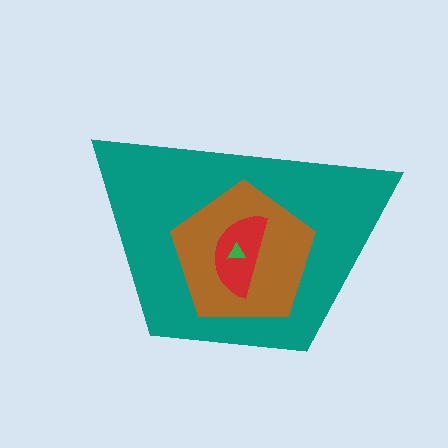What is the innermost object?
The green triangle.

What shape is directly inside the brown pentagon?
The red semicircle.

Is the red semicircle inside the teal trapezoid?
Yes.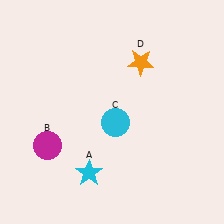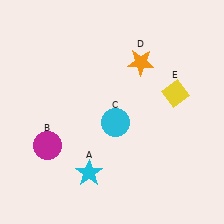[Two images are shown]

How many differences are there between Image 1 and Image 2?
There is 1 difference between the two images.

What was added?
A yellow diamond (E) was added in Image 2.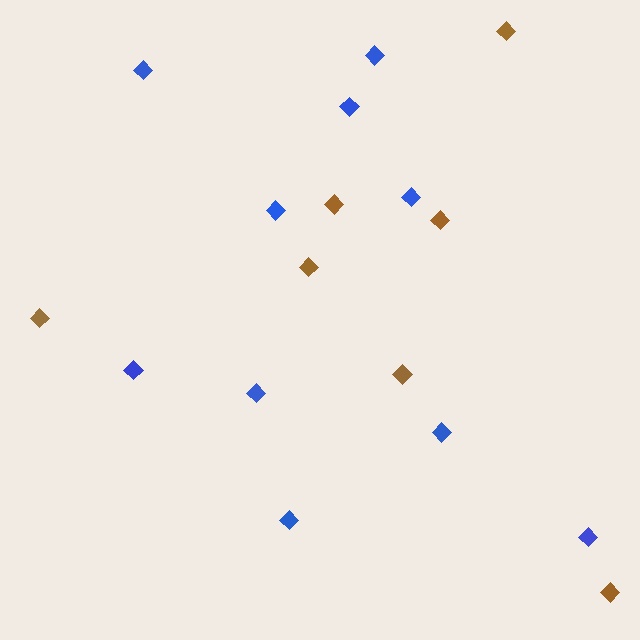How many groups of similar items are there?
There are 2 groups: one group of blue diamonds (10) and one group of brown diamonds (7).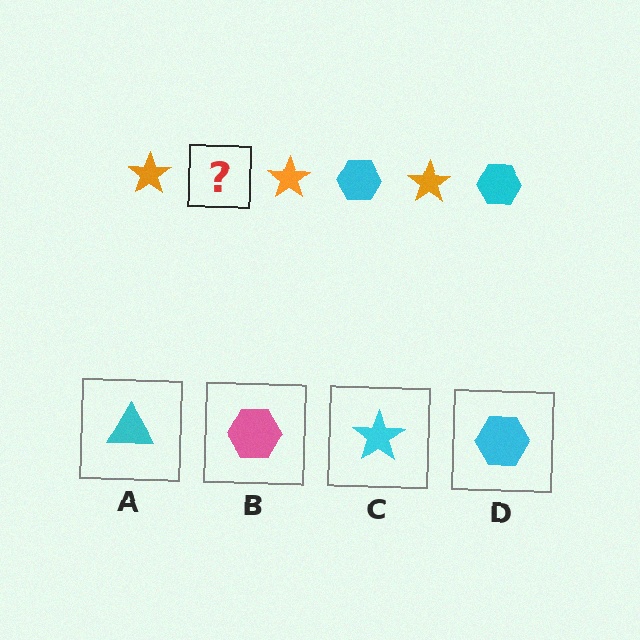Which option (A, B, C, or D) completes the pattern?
D.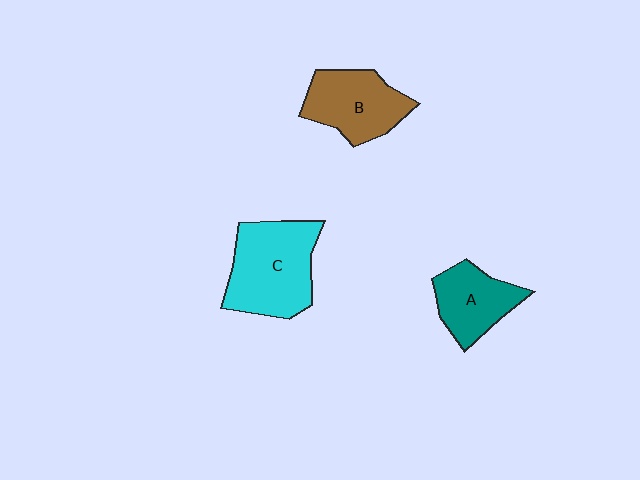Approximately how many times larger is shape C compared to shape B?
Approximately 1.3 times.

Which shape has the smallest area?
Shape A (teal).